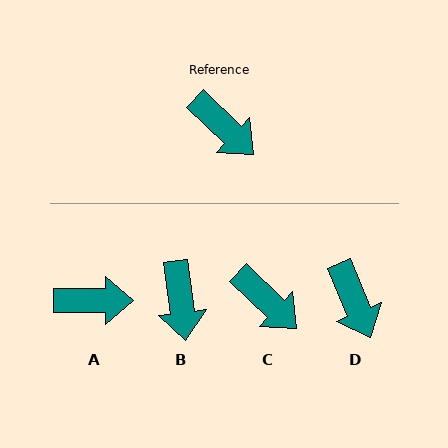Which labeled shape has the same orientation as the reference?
C.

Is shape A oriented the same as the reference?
No, it is off by about 44 degrees.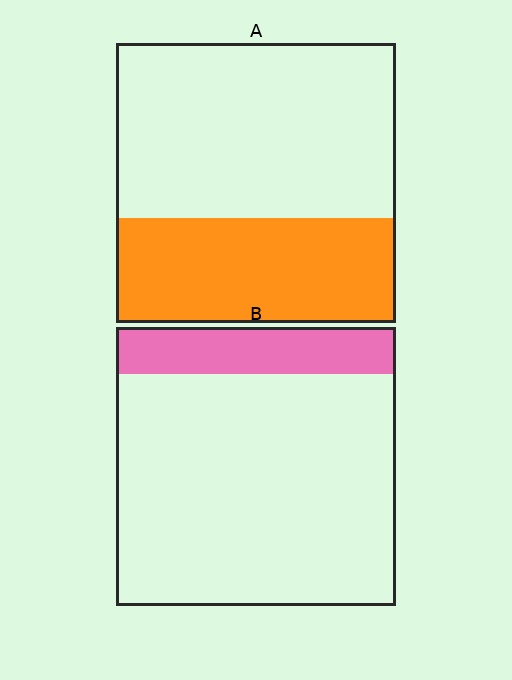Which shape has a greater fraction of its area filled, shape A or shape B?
Shape A.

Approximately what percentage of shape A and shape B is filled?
A is approximately 40% and B is approximately 15%.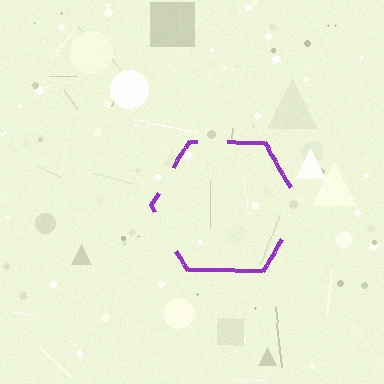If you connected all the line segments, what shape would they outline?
They would outline a hexagon.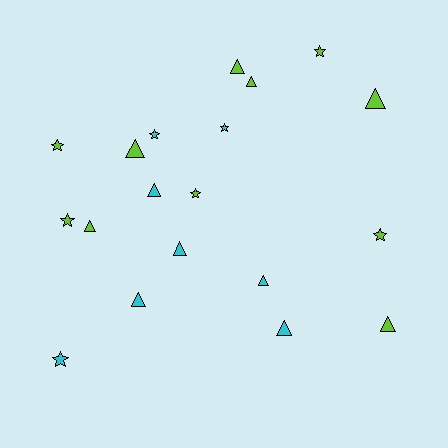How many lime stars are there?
There are 5 lime stars.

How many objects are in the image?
There are 19 objects.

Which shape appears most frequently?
Triangle, with 11 objects.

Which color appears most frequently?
Lime, with 11 objects.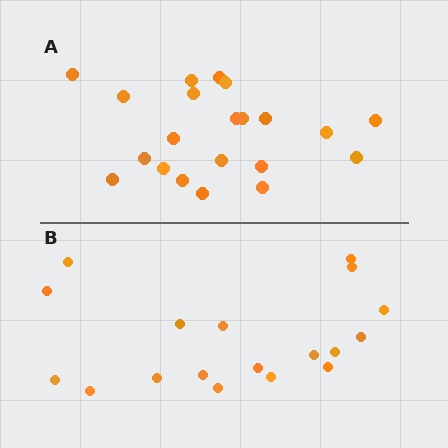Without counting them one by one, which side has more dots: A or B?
Region A (the top region) has more dots.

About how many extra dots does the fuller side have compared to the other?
Region A has just a few more — roughly 2 or 3 more dots than region B.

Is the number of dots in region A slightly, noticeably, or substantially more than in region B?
Region A has only slightly more — the two regions are fairly close. The ratio is roughly 1.2 to 1.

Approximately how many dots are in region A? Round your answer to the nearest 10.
About 20 dots. (The exact count is 21, which rounds to 20.)